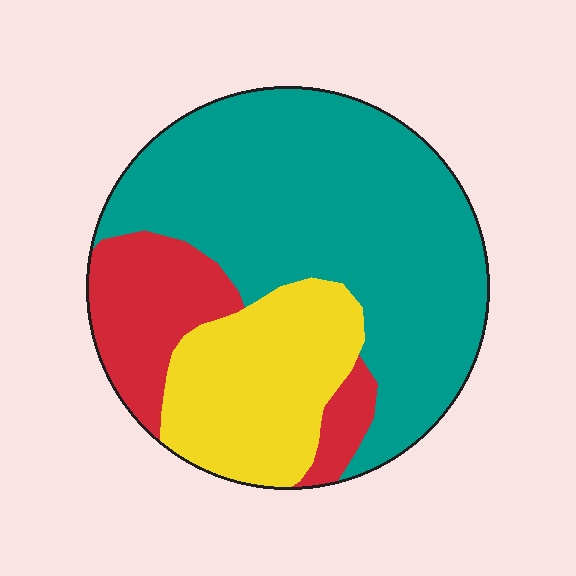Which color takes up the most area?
Teal, at roughly 60%.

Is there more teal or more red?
Teal.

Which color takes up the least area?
Red, at roughly 20%.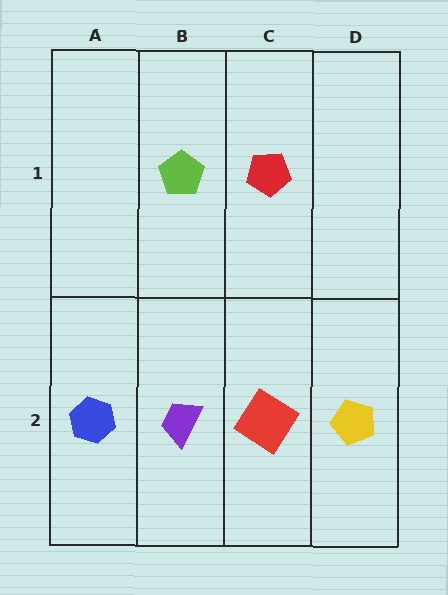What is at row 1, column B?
A lime pentagon.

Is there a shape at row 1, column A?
No, that cell is empty.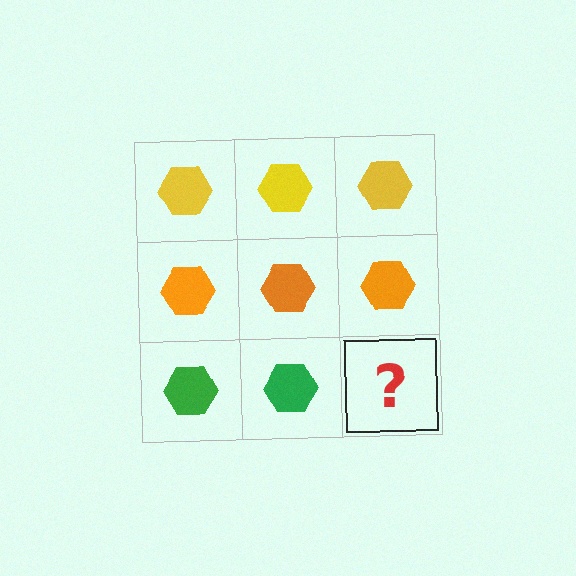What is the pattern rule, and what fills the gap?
The rule is that each row has a consistent color. The gap should be filled with a green hexagon.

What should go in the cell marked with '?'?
The missing cell should contain a green hexagon.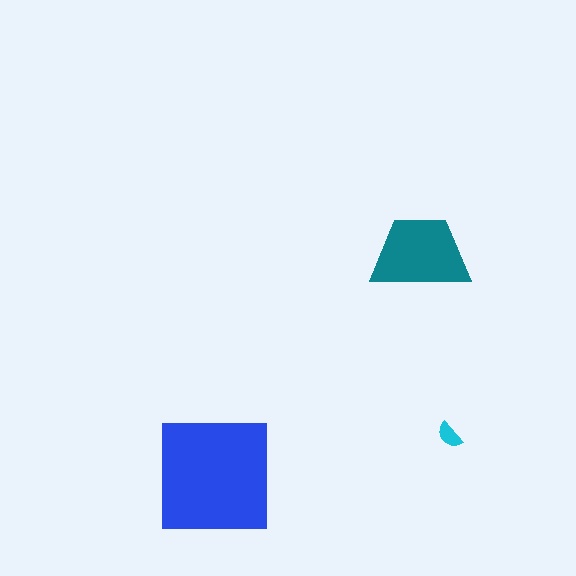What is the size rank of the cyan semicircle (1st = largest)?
3rd.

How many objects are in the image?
There are 3 objects in the image.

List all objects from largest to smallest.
The blue square, the teal trapezoid, the cyan semicircle.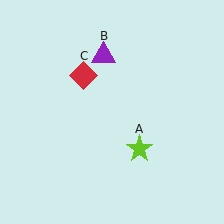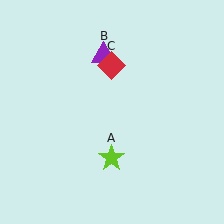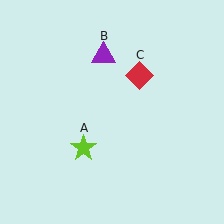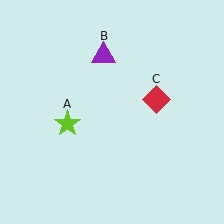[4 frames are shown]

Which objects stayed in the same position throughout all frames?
Purple triangle (object B) remained stationary.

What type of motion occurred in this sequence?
The lime star (object A), red diamond (object C) rotated clockwise around the center of the scene.